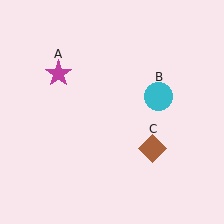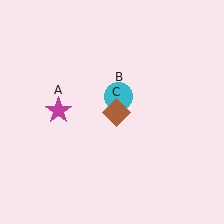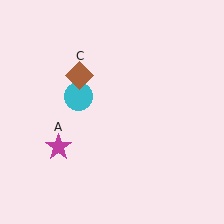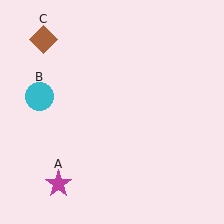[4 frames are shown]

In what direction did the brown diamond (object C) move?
The brown diamond (object C) moved up and to the left.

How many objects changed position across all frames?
3 objects changed position: magenta star (object A), cyan circle (object B), brown diamond (object C).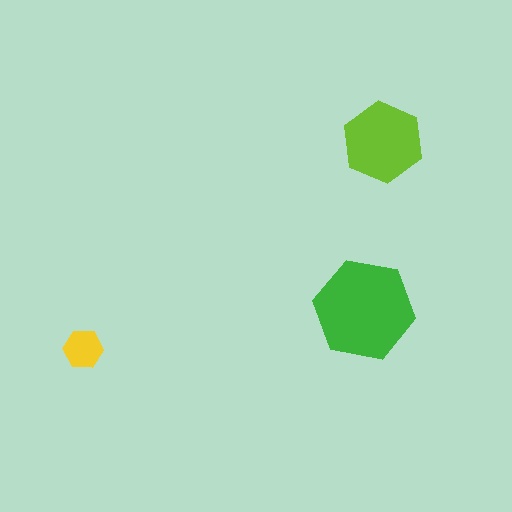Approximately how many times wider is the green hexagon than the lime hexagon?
About 1.5 times wider.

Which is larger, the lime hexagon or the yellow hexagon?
The lime one.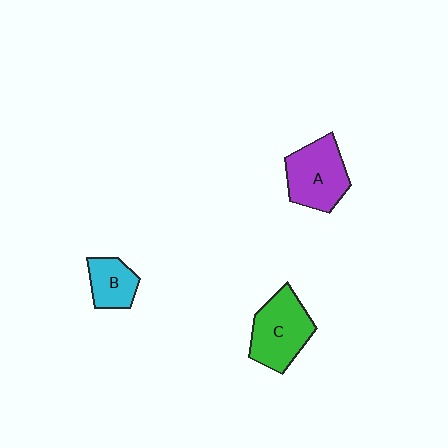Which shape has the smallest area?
Shape B (cyan).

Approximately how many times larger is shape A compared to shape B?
Approximately 1.7 times.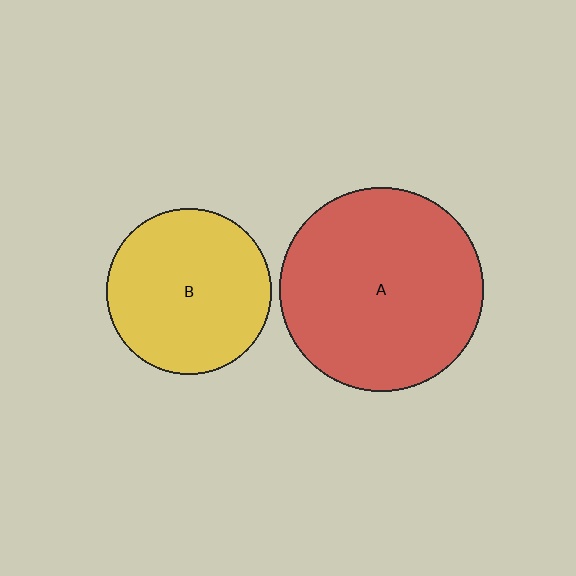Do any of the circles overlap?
No, none of the circles overlap.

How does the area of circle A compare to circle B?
Approximately 1.5 times.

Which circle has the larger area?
Circle A (red).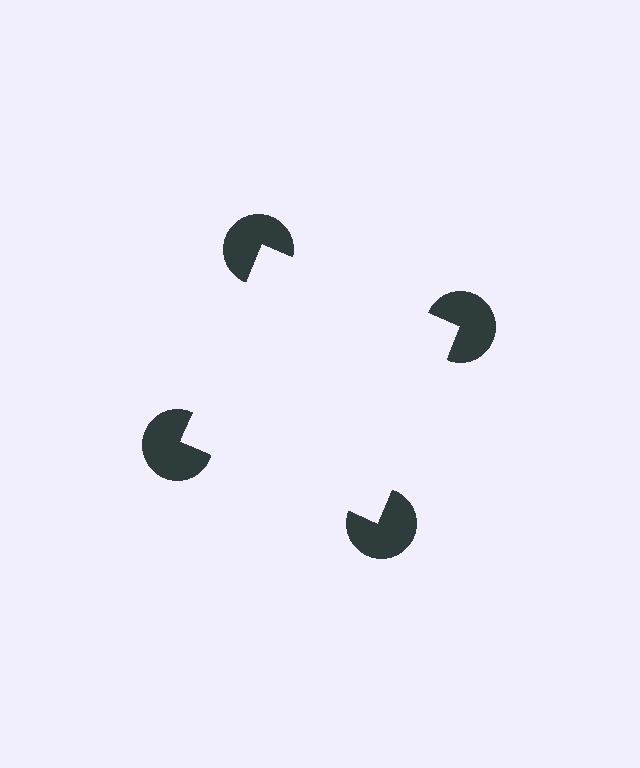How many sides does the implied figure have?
4 sides.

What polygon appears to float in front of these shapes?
An illusory square — its edges are inferred from the aligned wedge cuts in the pac-man discs, not physically drawn.